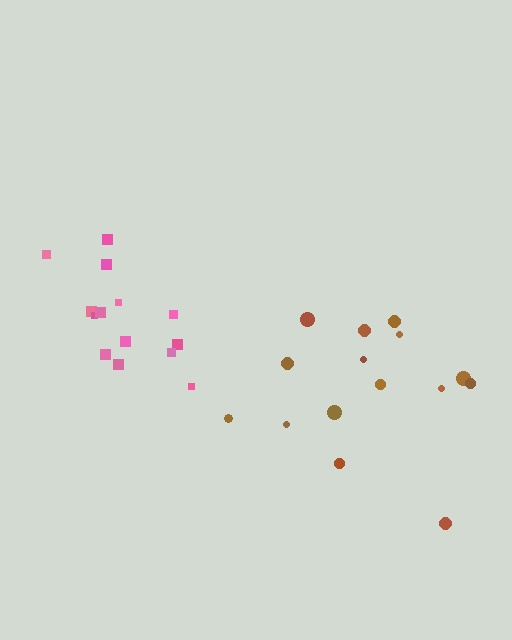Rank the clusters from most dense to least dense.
pink, brown.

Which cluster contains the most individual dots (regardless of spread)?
Brown (15).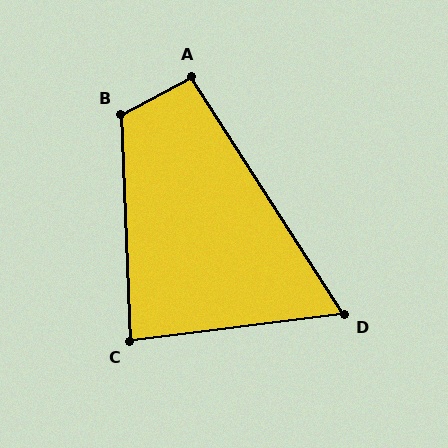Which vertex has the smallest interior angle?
D, at approximately 64 degrees.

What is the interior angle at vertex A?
Approximately 95 degrees (approximately right).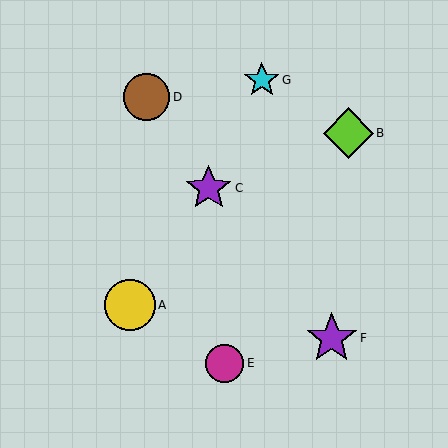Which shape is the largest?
The purple star (labeled F) is the largest.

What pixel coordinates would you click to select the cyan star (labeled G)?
Click at (262, 80) to select the cyan star G.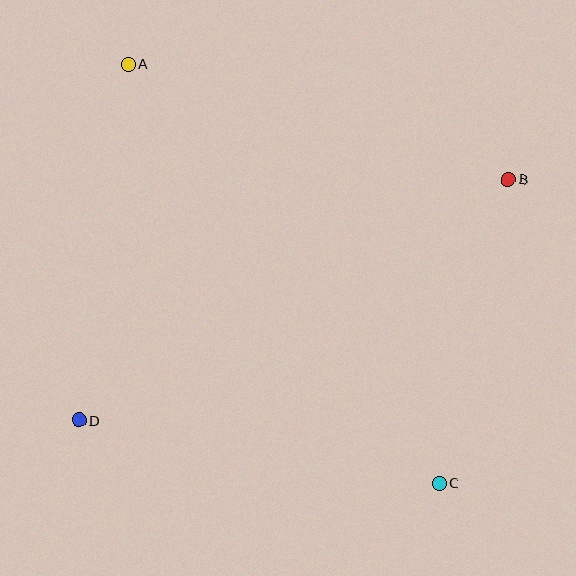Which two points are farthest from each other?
Points A and C are farthest from each other.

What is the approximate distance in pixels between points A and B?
The distance between A and B is approximately 397 pixels.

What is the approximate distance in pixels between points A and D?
The distance between A and D is approximately 360 pixels.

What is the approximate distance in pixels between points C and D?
The distance between C and D is approximately 366 pixels.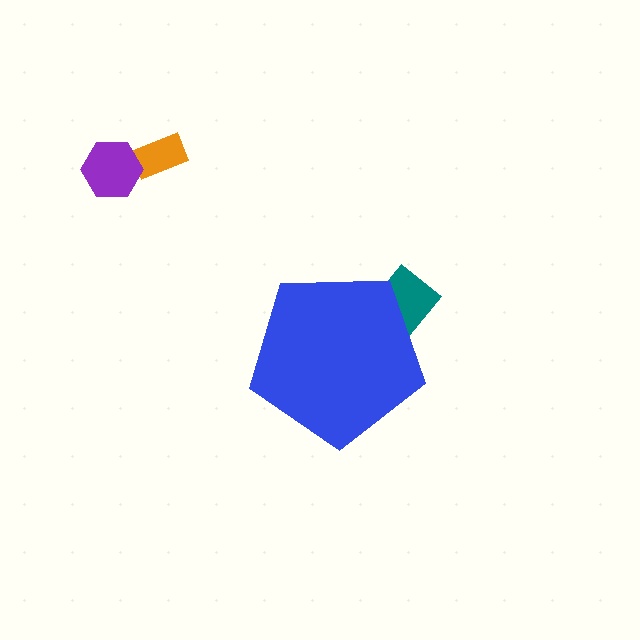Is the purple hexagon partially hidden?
No, the purple hexagon is fully visible.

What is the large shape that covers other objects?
A blue pentagon.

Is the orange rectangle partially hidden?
No, the orange rectangle is fully visible.